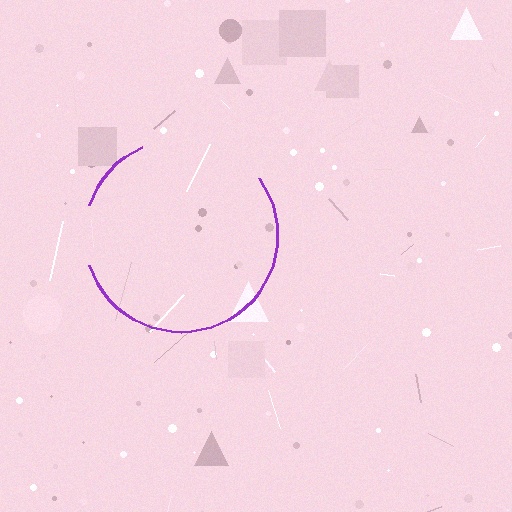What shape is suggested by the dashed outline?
The dashed outline suggests a circle.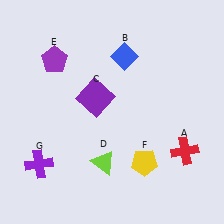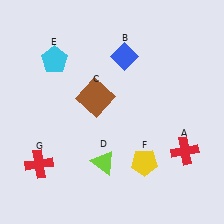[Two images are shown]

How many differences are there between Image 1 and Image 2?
There are 3 differences between the two images.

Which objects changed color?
C changed from purple to brown. E changed from purple to cyan. G changed from purple to red.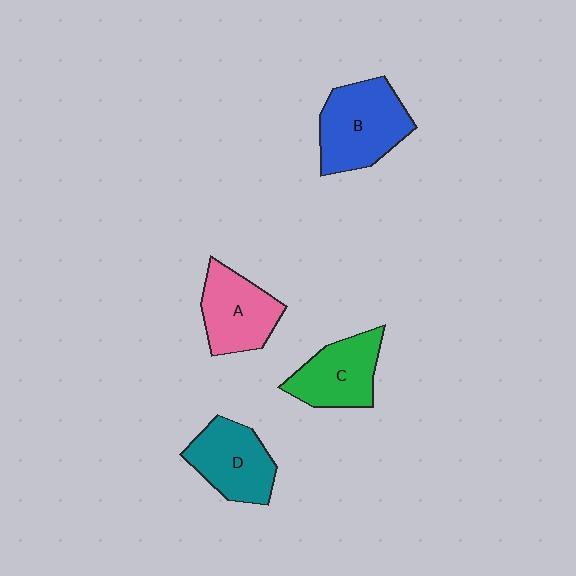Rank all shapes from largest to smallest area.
From largest to smallest: B (blue), D (teal), A (pink), C (green).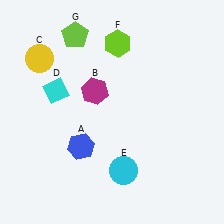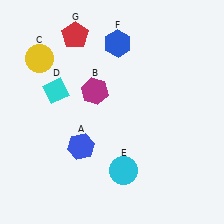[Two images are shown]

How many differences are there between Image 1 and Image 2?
There are 2 differences between the two images.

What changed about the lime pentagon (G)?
In Image 1, G is lime. In Image 2, it changed to red.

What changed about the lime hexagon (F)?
In Image 1, F is lime. In Image 2, it changed to blue.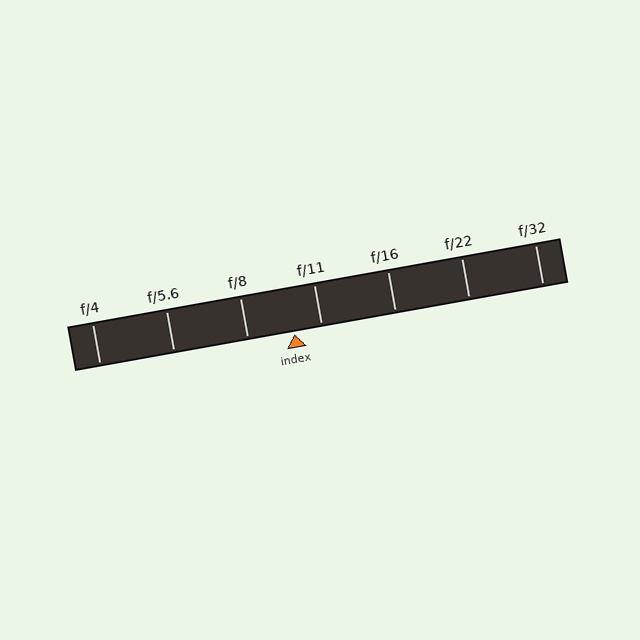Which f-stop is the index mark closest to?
The index mark is closest to f/11.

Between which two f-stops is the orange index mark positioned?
The index mark is between f/8 and f/11.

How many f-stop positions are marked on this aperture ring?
There are 7 f-stop positions marked.